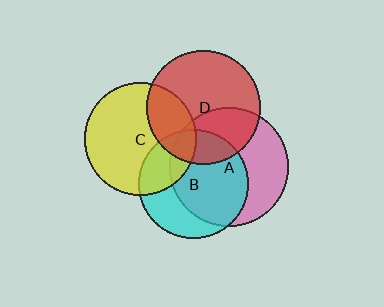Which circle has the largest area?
Circle A (pink).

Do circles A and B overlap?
Yes.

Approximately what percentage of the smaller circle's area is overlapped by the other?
Approximately 60%.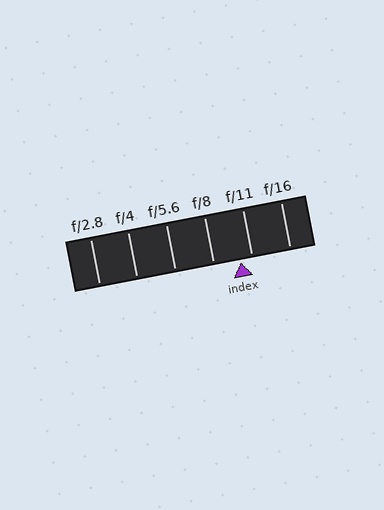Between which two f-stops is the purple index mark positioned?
The index mark is between f/8 and f/11.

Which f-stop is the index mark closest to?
The index mark is closest to f/11.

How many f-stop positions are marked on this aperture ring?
There are 6 f-stop positions marked.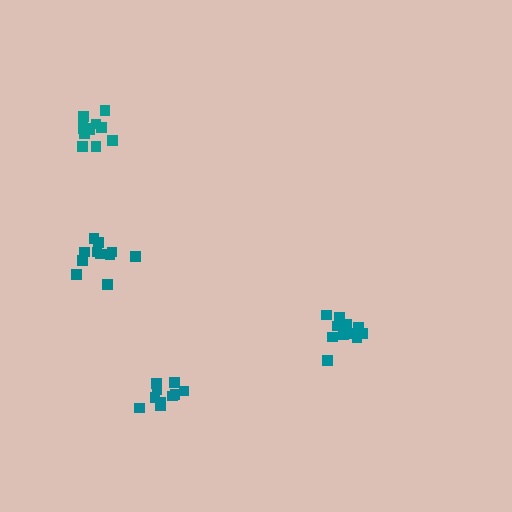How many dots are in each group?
Group 1: 12 dots, Group 2: 10 dots, Group 3: 13 dots, Group 4: 11 dots (46 total).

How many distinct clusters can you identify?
There are 4 distinct clusters.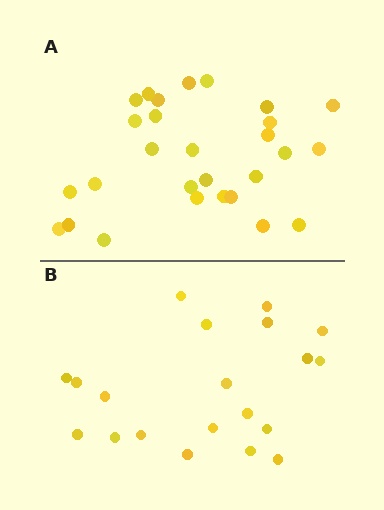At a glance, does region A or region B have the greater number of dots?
Region A (the top region) has more dots.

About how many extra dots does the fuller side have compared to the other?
Region A has roughly 8 or so more dots than region B.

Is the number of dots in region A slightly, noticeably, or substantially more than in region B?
Region A has noticeably more, but not dramatically so. The ratio is roughly 1.4 to 1.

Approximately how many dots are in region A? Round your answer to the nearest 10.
About 30 dots. (The exact count is 28, which rounds to 30.)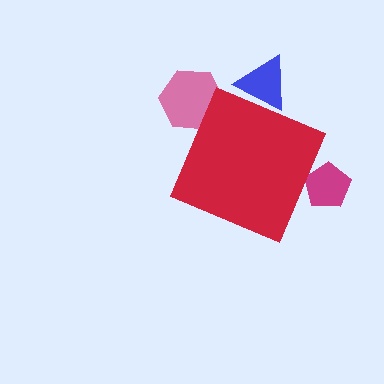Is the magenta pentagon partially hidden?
Yes, the magenta pentagon is partially hidden behind the red diamond.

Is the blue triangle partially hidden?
Yes, the blue triangle is partially hidden behind the red diamond.